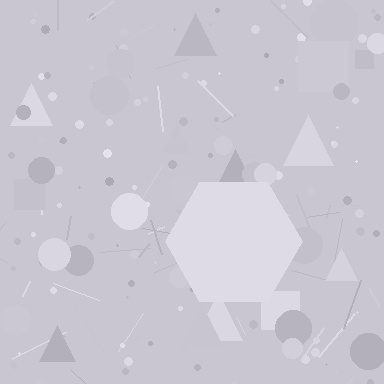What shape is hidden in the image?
A hexagon is hidden in the image.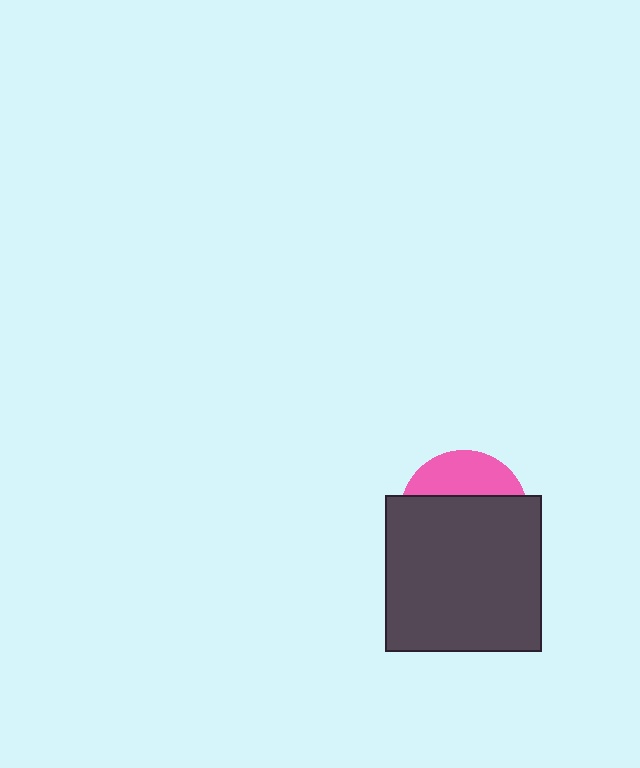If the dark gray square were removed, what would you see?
You would see the complete pink circle.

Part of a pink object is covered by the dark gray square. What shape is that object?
It is a circle.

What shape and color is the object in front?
The object in front is a dark gray square.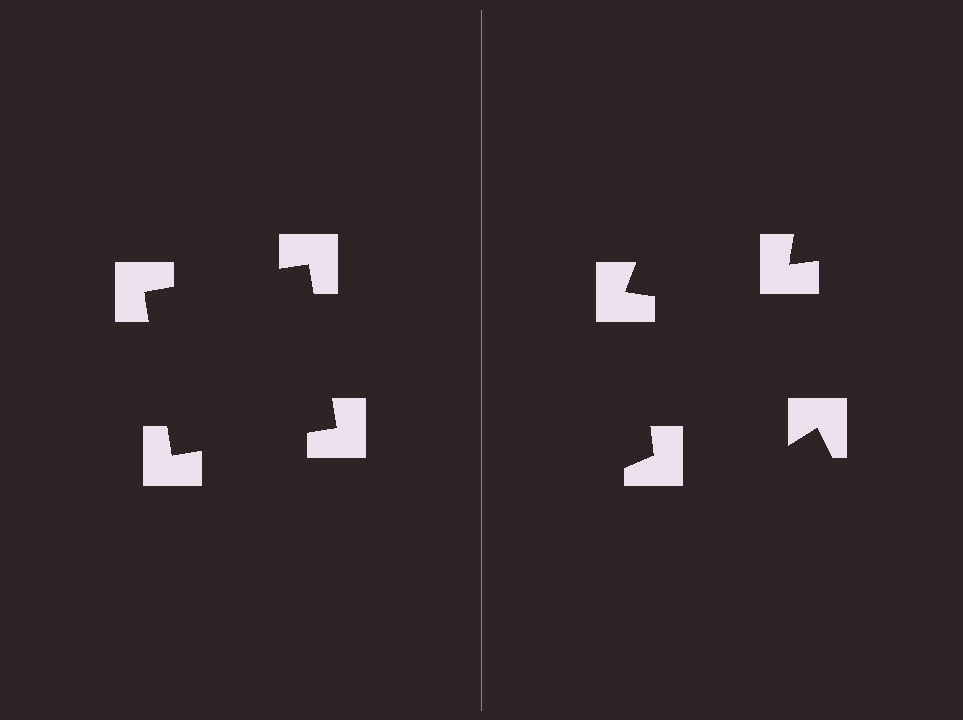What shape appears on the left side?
An illusory square.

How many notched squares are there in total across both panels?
8 — 4 on each side.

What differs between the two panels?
The notched squares are positioned identically on both sides; only the wedge orientations differ. On the left they align to a square; on the right they are misaligned.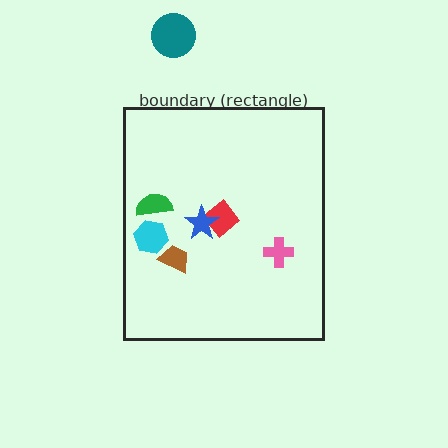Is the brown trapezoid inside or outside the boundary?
Inside.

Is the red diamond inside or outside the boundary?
Inside.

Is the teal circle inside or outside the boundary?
Outside.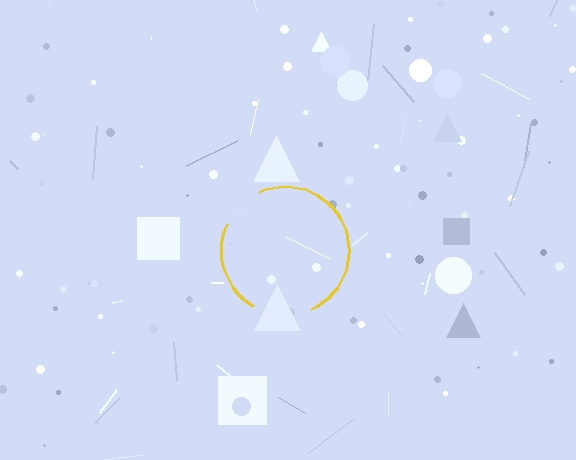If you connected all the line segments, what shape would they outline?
They would outline a circle.